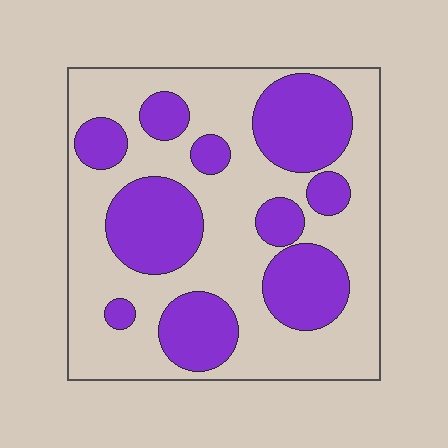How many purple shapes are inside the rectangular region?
10.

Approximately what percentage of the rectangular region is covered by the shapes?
Approximately 35%.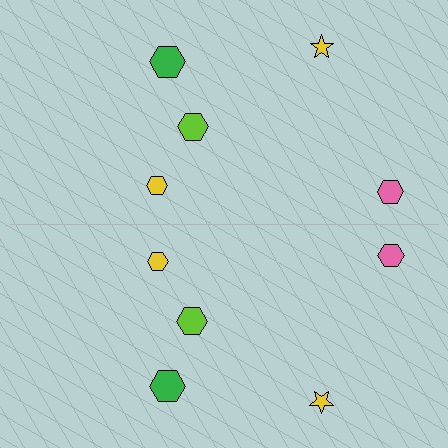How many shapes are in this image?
There are 10 shapes in this image.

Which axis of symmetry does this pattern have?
The pattern has a horizontal axis of symmetry running through the center of the image.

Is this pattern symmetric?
Yes, this pattern has bilateral (reflection) symmetry.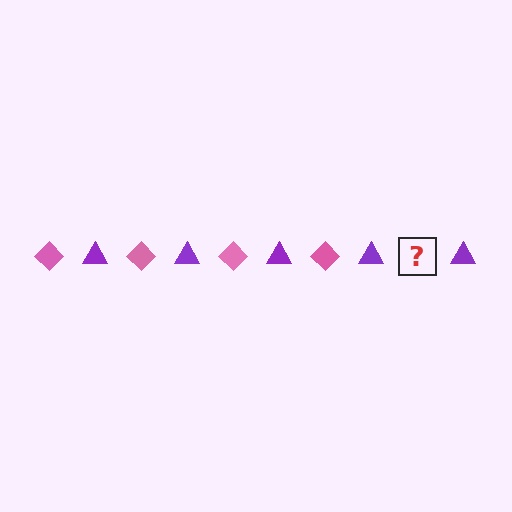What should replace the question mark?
The question mark should be replaced with a pink diamond.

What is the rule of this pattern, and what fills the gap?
The rule is that the pattern alternates between pink diamond and purple triangle. The gap should be filled with a pink diamond.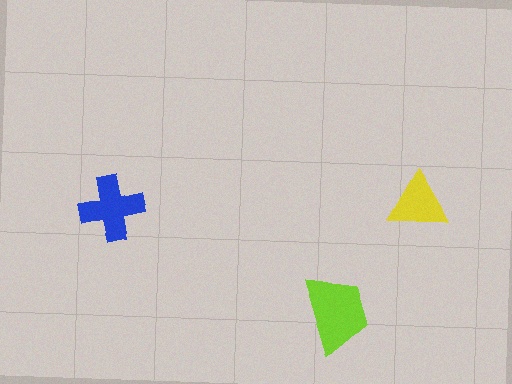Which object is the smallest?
The yellow triangle.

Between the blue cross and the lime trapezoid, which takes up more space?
The lime trapezoid.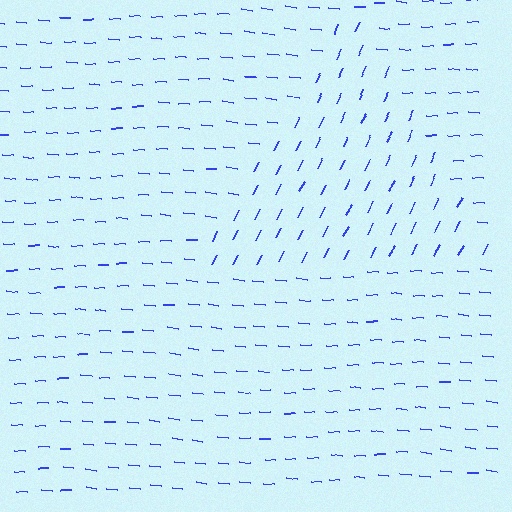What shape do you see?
I see a triangle.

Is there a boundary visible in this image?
Yes, there is a texture boundary formed by a change in line orientation.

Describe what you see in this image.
The image is filled with small blue line segments. A triangle region in the image has lines oriented differently from the surrounding lines, creating a visible texture boundary.